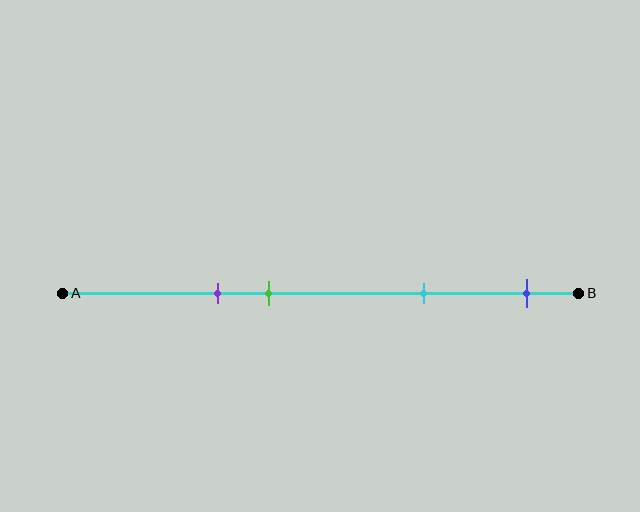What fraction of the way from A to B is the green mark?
The green mark is approximately 40% (0.4) of the way from A to B.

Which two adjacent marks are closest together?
The purple and green marks are the closest adjacent pair.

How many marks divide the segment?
There are 4 marks dividing the segment.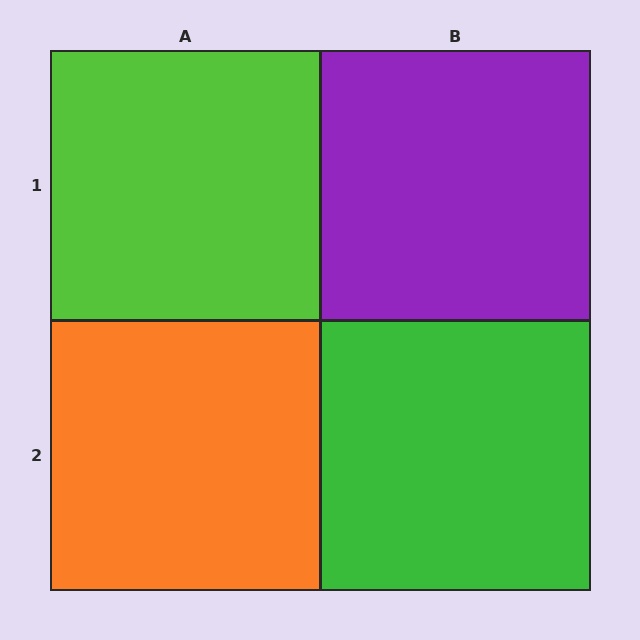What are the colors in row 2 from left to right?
Orange, green.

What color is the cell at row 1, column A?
Lime.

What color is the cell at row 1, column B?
Purple.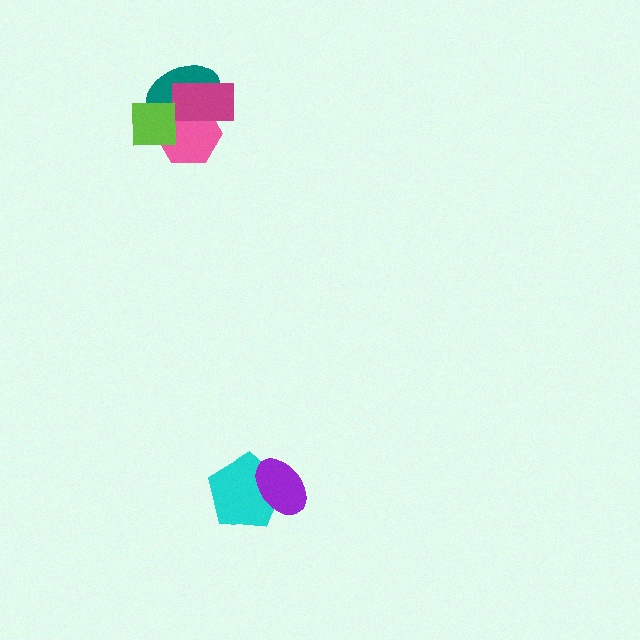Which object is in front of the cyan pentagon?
The purple ellipse is in front of the cyan pentagon.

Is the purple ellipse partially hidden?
No, no other shape covers it.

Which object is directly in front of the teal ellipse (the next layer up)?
The magenta rectangle is directly in front of the teal ellipse.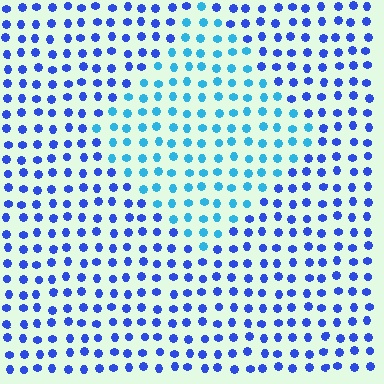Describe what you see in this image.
The image is filled with small blue elements in a uniform arrangement. A diamond-shaped region is visible where the elements are tinted to a slightly different hue, forming a subtle color boundary.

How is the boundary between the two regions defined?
The boundary is defined purely by a slight shift in hue (about 35 degrees). Spacing, size, and orientation are identical on both sides.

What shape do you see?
I see a diamond.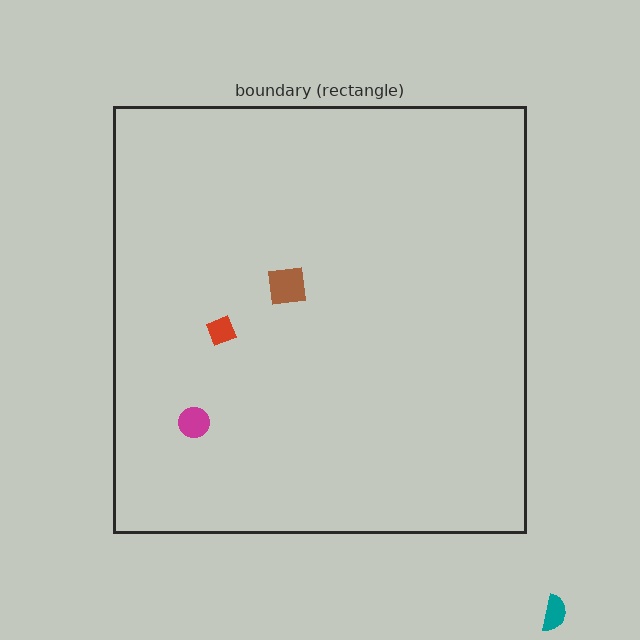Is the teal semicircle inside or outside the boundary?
Outside.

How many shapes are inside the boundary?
3 inside, 1 outside.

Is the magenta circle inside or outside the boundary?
Inside.